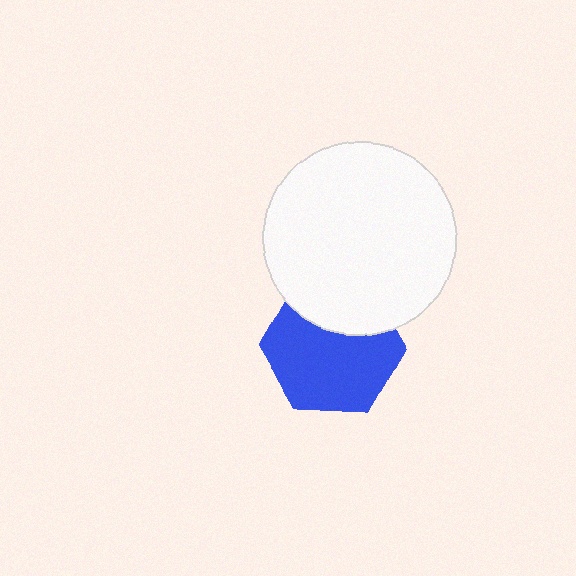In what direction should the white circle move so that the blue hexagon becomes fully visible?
The white circle should move up. That is the shortest direction to clear the overlap and leave the blue hexagon fully visible.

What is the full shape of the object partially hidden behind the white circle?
The partially hidden object is a blue hexagon.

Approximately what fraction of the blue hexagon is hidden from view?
Roughly 31% of the blue hexagon is hidden behind the white circle.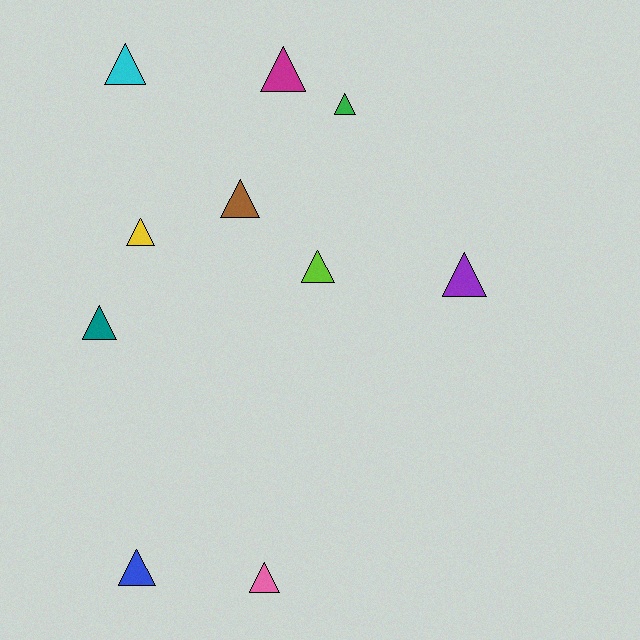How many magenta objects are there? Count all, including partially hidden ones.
There is 1 magenta object.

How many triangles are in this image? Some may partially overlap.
There are 10 triangles.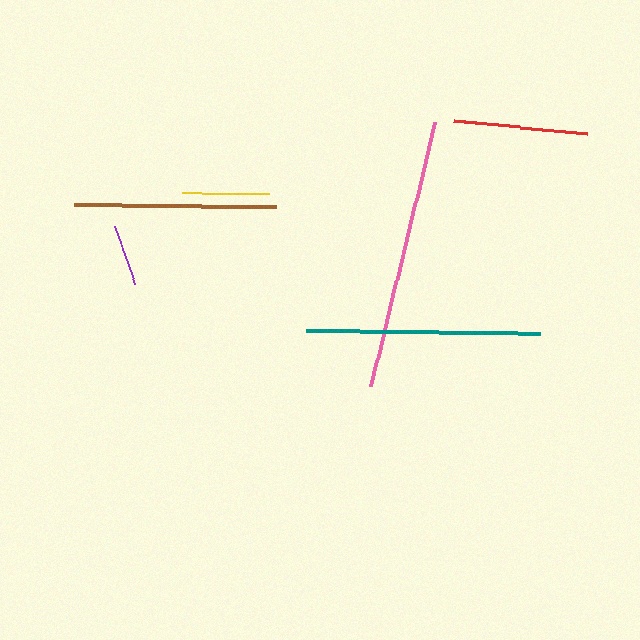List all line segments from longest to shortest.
From longest to shortest: pink, teal, brown, red, yellow, purple.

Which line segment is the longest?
The pink line is the longest at approximately 271 pixels.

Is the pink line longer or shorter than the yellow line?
The pink line is longer than the yellow line.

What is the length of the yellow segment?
The yellow segment is approximately 86 pixels long.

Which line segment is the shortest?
The purple line is the shortest at approximately 61 pixels.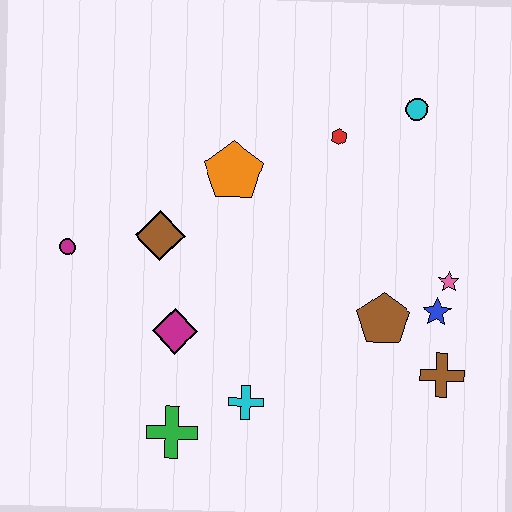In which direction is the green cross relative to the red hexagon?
The green cross is below the red hexagon.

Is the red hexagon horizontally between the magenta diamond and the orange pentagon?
No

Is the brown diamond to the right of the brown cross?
No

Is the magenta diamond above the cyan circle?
No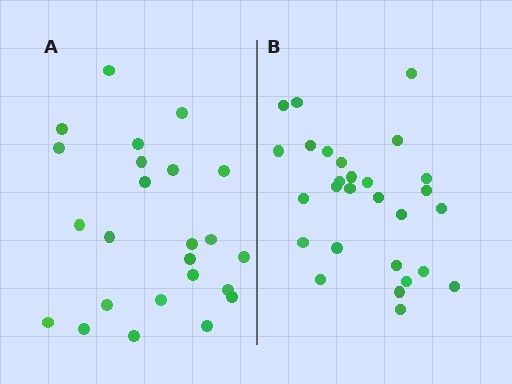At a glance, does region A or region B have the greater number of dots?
Region B (the right region) has more dots.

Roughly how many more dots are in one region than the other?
Region B has about 4 more dots than region A.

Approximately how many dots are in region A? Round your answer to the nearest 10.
About 20 dots. (The exact count is 24, which rounds to 20.)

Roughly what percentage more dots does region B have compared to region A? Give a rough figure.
About 15% more.